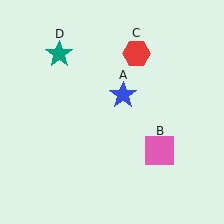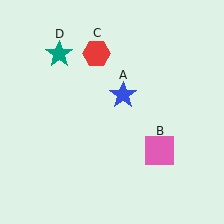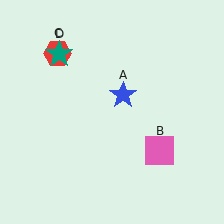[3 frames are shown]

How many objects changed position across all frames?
1 object changed position: red hexagon (object C).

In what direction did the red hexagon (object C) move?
The red hexagon (object C) moved left.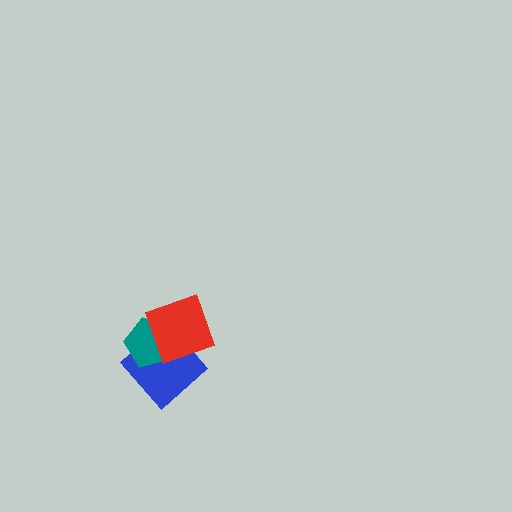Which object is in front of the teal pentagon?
The red diamond is in front of the teal pentagon.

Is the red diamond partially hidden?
No, no other shape covers it.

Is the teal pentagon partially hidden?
Yes, it is partially covered by another shape.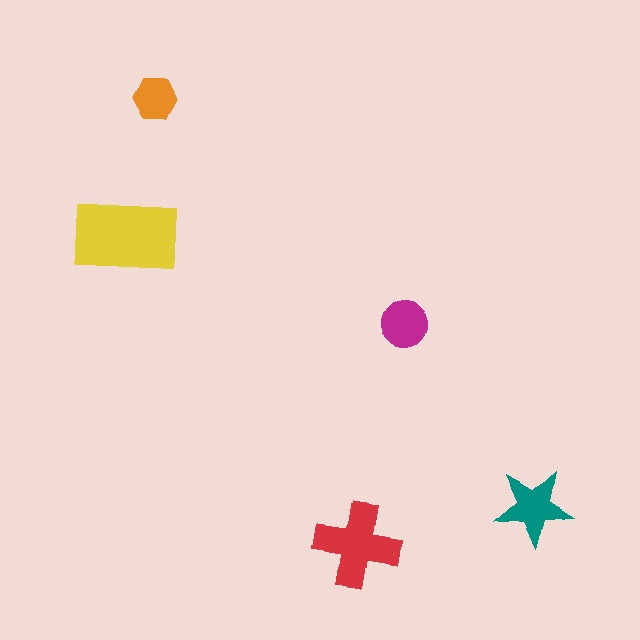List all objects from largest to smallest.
The yellow rectangle, the red cross, the teal star, the magenta circle, the orange hexagon.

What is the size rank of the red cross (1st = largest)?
2nd.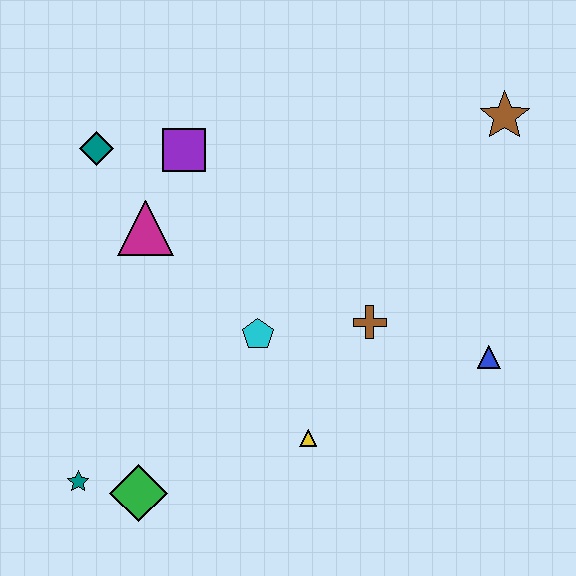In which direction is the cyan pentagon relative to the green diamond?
The cyan pentagon is above the green diamond.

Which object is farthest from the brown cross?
The teal star is farthest from the brown cross.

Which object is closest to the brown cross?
The cyan pentagon is closest to the brown cross.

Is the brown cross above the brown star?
No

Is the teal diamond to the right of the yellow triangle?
No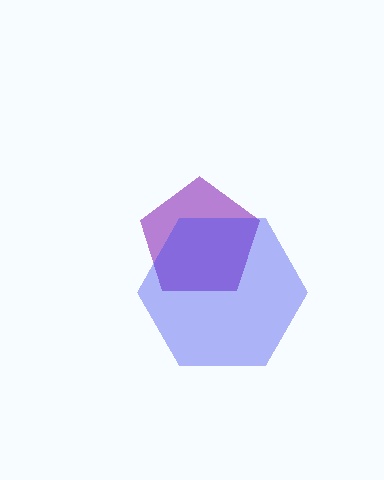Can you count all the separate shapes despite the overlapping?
Yes, there are 2 separate shapes.